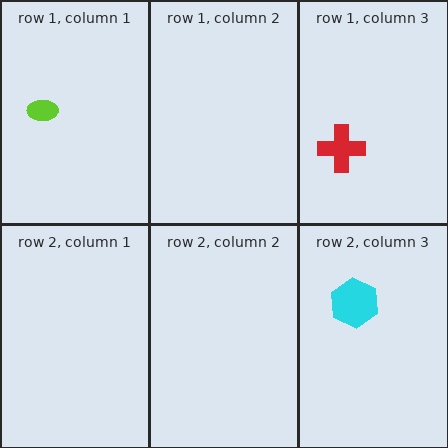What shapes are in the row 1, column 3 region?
The red cross.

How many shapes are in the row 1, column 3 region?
1.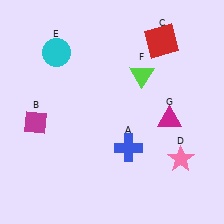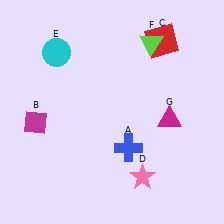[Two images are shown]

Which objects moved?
The objects that moved are: the pink star (D), the lime triangle (F).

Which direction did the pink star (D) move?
The pink star (D) moved left.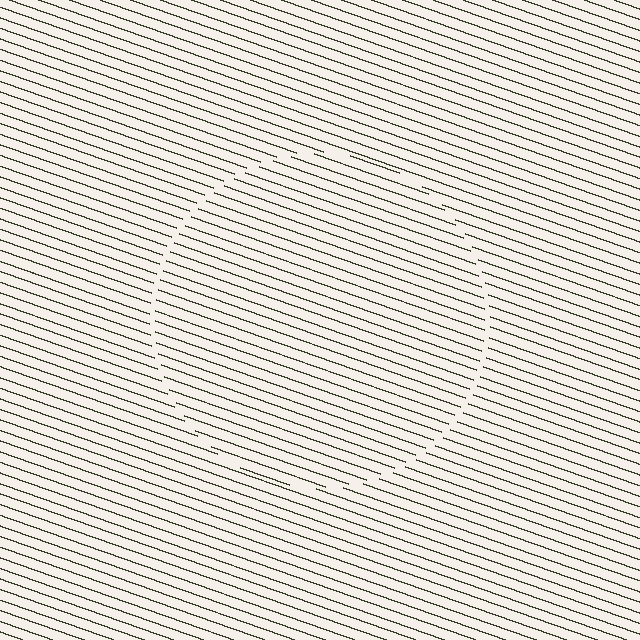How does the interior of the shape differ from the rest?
The interior of the shape contains the same grating, shifted by half a period — the contour is defined by the phase discontinuity where line-ends from the inner and outer gratings abut.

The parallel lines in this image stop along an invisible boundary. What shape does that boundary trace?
An illusory circle. The interior of the shape contains the same grating, shifted by half a period — the contour is defined by the phase discontinuity where line-ends from the inner and outer gratings abut.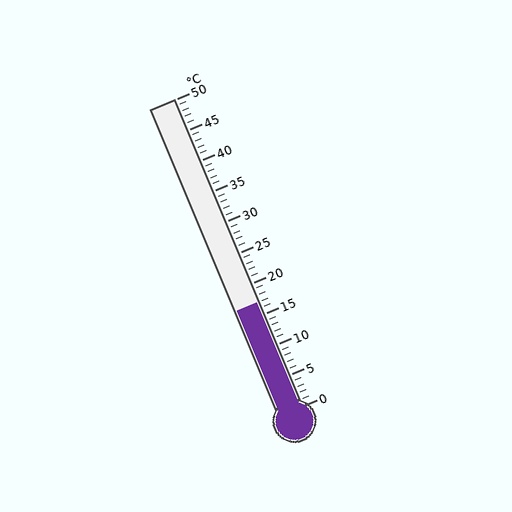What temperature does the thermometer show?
The thermometer shows approximately 17°C.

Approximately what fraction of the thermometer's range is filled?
The thermometer is filled to approximately 35% of its range.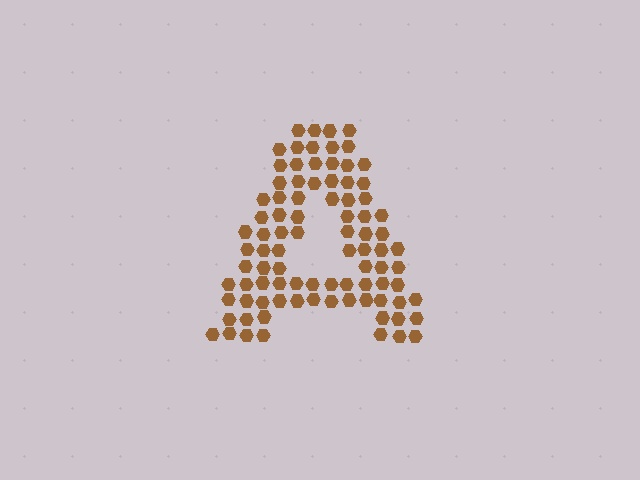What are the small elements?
The small elements are hexagons.